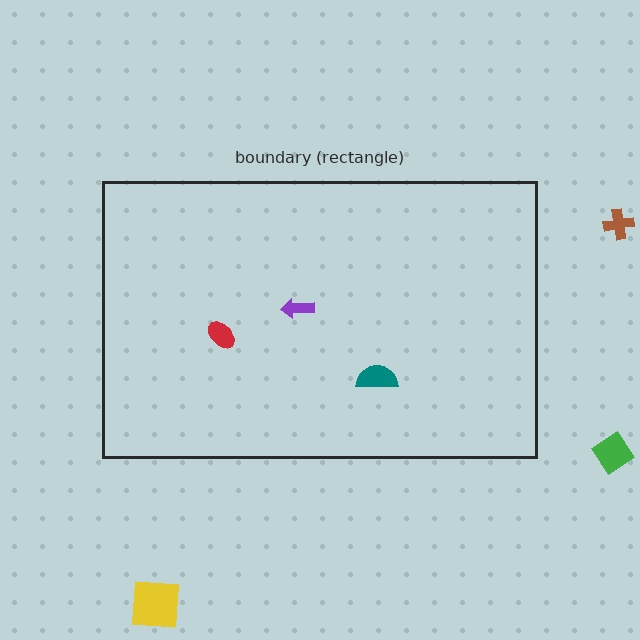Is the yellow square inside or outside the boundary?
Outside.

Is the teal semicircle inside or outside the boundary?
Inside.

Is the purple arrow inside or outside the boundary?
Inside.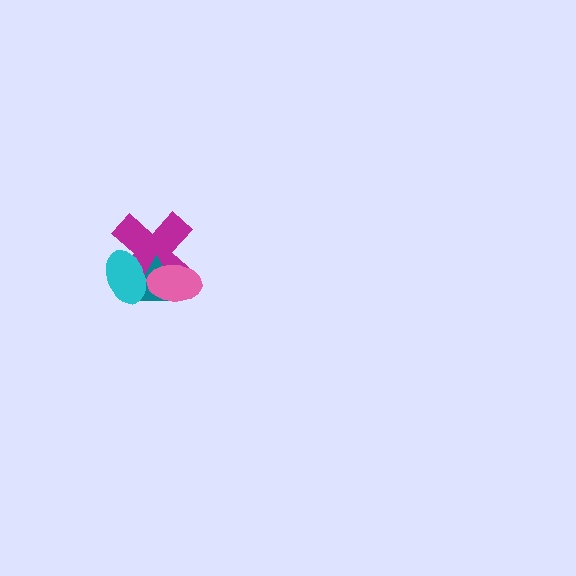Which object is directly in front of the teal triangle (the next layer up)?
The cyan ellipse is directly in front of the teal triangle.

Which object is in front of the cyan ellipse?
The pink ellipse is in front of the cyan ellipse.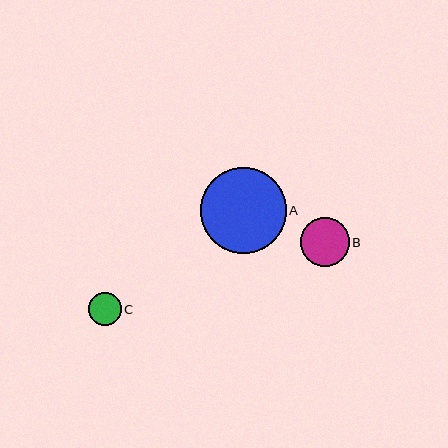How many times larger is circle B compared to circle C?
Circle B is approximately 1.5 times the size of circle C.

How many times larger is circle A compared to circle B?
Circle A is approximately 1.8 times the size of circle B.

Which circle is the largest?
Circle A is the largest with a size of approximately 86 pixels.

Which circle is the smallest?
Circle C is the smallest with a size of approximately 33 pixels.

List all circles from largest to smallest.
From largest to smallest: A, B, C.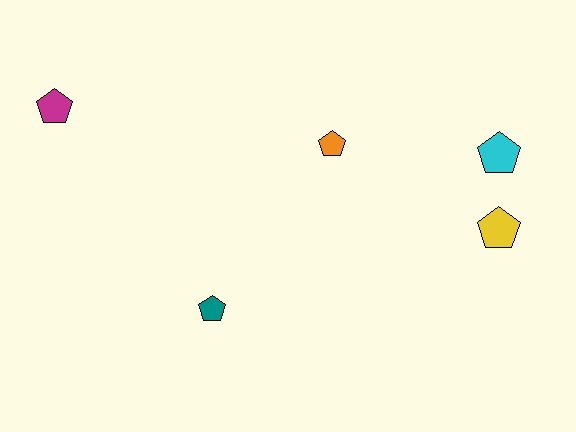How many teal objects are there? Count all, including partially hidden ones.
There is 1 teal object.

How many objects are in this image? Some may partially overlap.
There are 5 objects.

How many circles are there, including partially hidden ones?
There are no circles.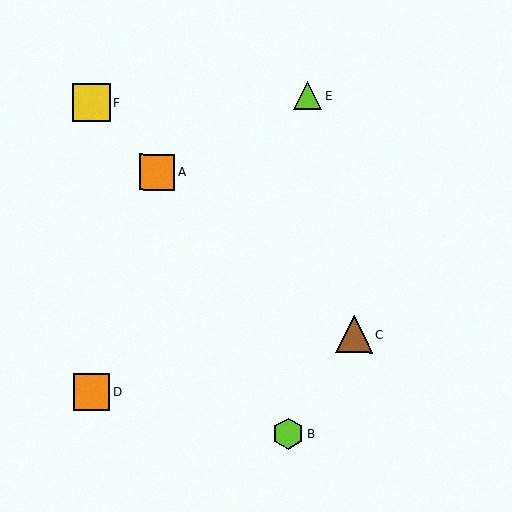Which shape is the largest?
The yellow square (labeled F) is the largest.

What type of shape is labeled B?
Shape B is a lime hexagon.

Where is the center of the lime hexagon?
The center of the lime hexagon is at (288, 434).